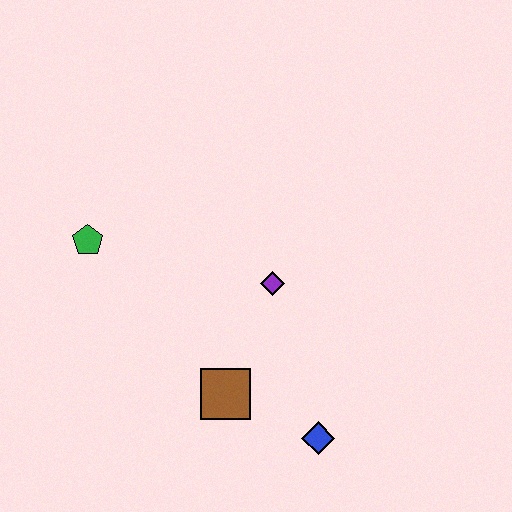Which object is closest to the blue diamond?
The brown square is closest to the blue diamond.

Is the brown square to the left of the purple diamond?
Yes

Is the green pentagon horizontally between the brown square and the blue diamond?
No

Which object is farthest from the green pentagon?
The blue diamond is farthest from the green pentagon.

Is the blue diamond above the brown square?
No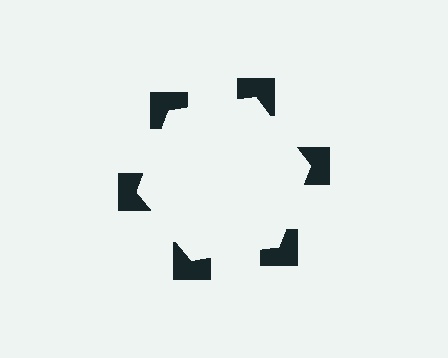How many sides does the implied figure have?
6 sides.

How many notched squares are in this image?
There are 6 — one at each vertex of the illusory hexagon.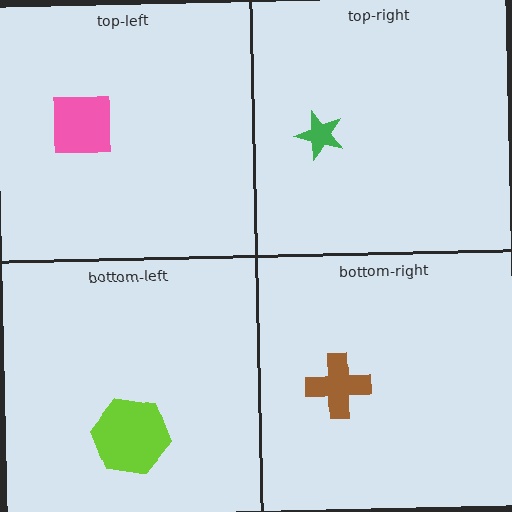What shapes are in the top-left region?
The pink square.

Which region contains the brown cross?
The bottom-right region.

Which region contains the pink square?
The top-left region.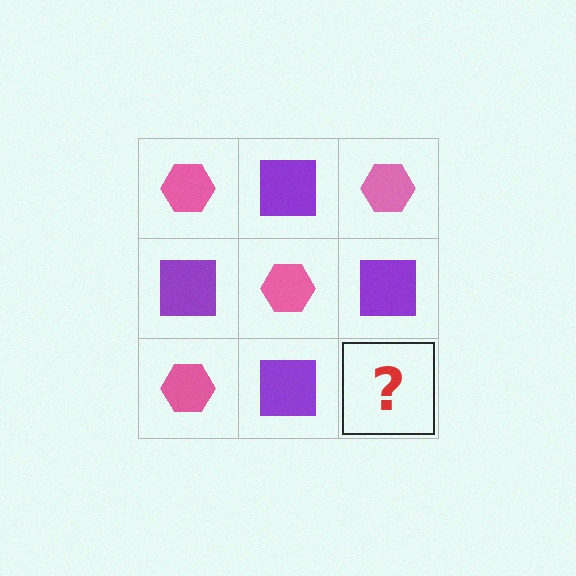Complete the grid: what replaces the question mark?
The question mark should be replaced with a pink hexagon.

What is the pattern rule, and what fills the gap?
The rule is that it alternates pink hexagon and purple square in a checkerboard pattern. The gap should be filled with a pink hexagon.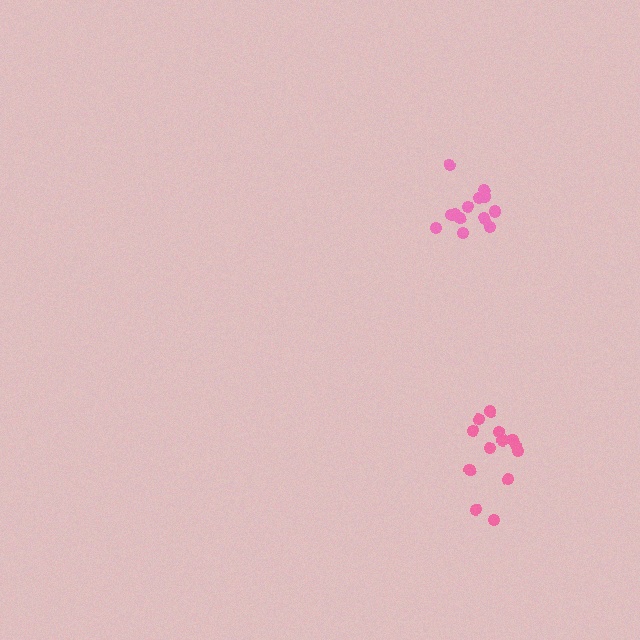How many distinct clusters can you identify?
There are 2 distinct clusters.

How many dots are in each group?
Group 1: 13 dots, Group 2: 13 dots (26 total).